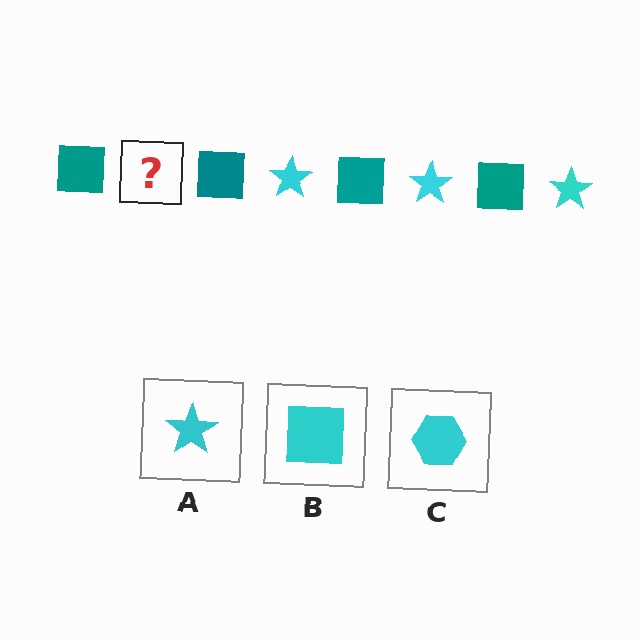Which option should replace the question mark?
Option A.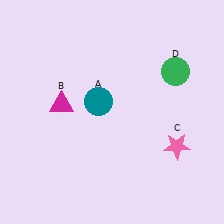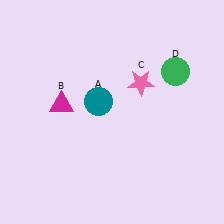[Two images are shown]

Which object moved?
The pink star (C) moved up.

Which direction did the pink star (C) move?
The pink star (C) moved up.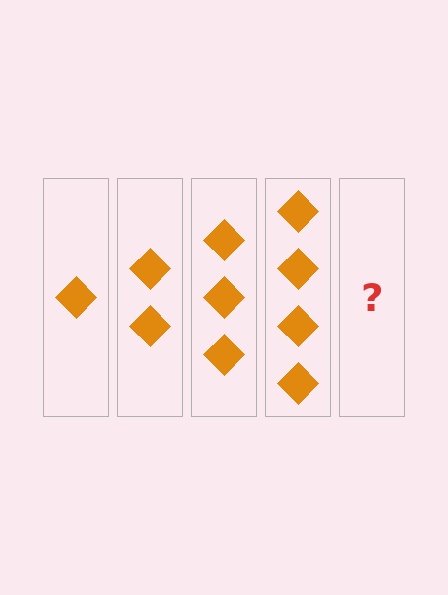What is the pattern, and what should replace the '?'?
The pattern is that each step adds one more diamond. The '?' should be 5 diamonds.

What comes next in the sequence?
The next element should be 5 diamonds.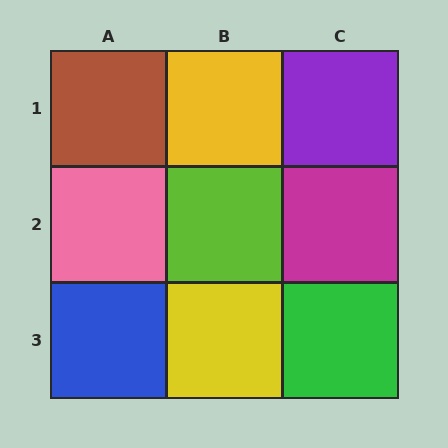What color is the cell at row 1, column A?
Brown.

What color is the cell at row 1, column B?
Yellow.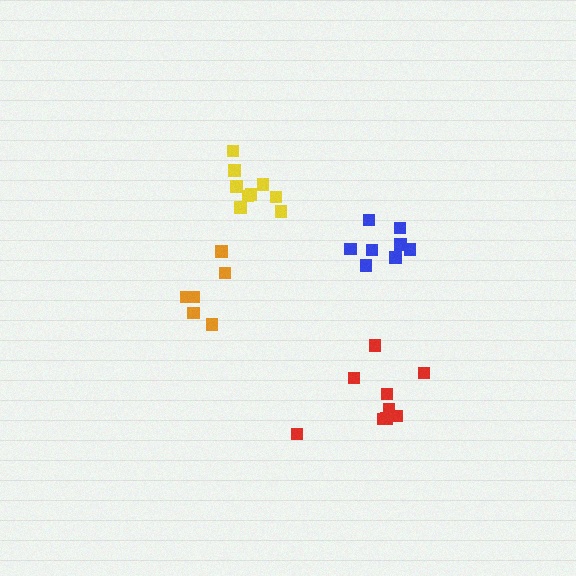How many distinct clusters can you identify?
There are 4 distinct clusters.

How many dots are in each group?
Group 1: 9 dots, Group 2: 6 dots, Group 3: 9 dots, Group 4: 8 dots (32 total).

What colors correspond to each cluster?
The clusters are colored: yellow, orange, red, blue.